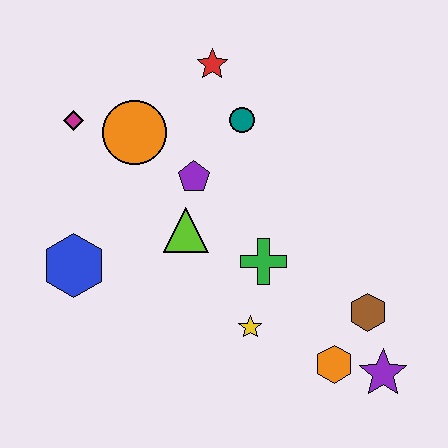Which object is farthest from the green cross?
The magenta diamond is farthest from the green cross.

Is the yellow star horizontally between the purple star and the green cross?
No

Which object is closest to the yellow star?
The green cross is closest to the yellow star.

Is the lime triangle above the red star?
No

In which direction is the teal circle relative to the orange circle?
The teal circle is to the right of the orange circle.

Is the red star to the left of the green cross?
Yes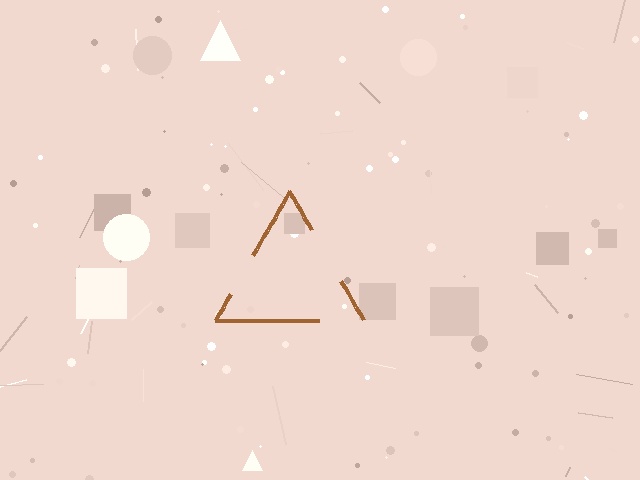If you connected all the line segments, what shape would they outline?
They would outline a triangle.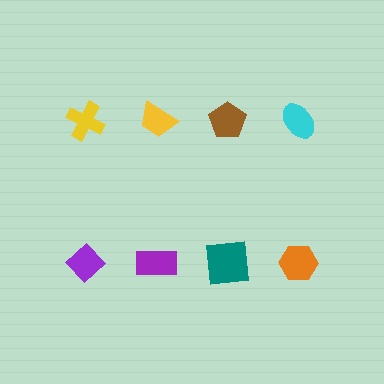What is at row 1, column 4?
A cyan ellipse.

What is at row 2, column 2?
A purple rectangle.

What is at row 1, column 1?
A yellow cross.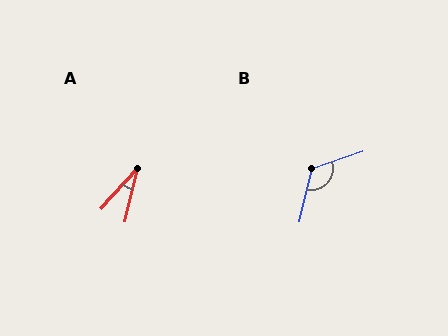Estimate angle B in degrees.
Approximately 122 degrees.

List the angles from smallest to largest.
A (29°), B (122°).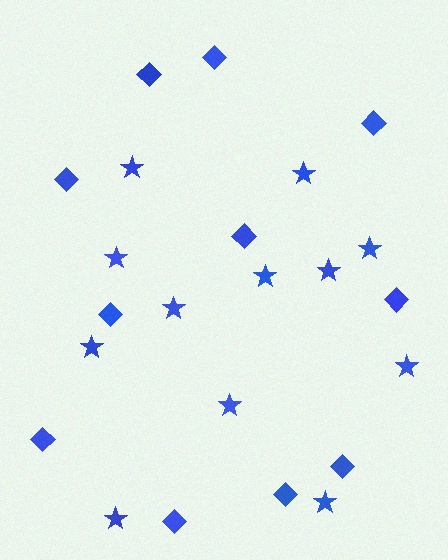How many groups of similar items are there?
There are 2 groups: one group of stars (12) and one group of diamonds (11).